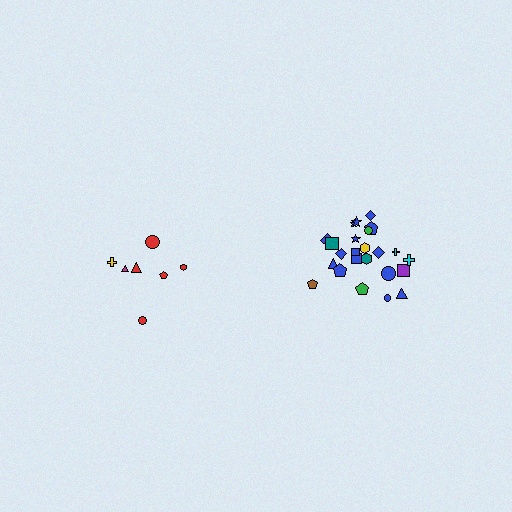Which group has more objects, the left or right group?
The right group.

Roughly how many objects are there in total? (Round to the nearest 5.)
Roughly 30 objects in total.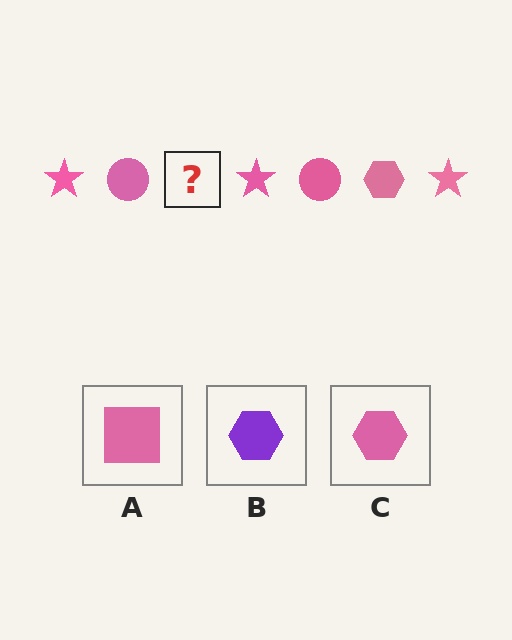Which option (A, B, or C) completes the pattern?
C.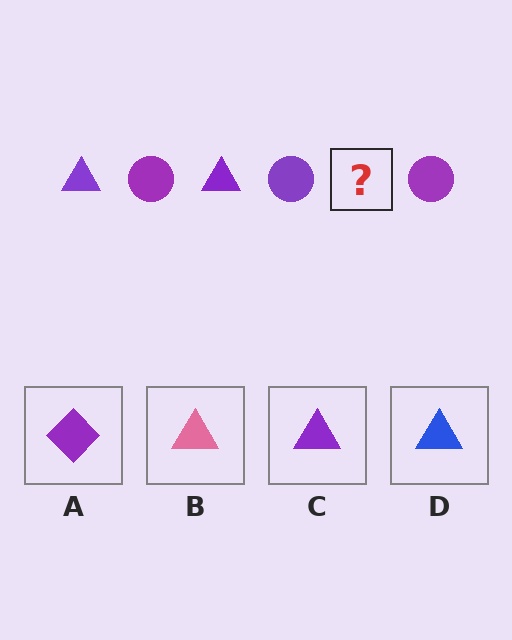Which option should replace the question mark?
Option C.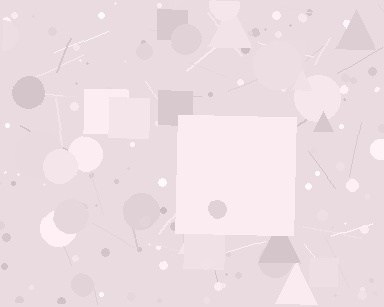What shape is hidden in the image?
A square is hidden in the image.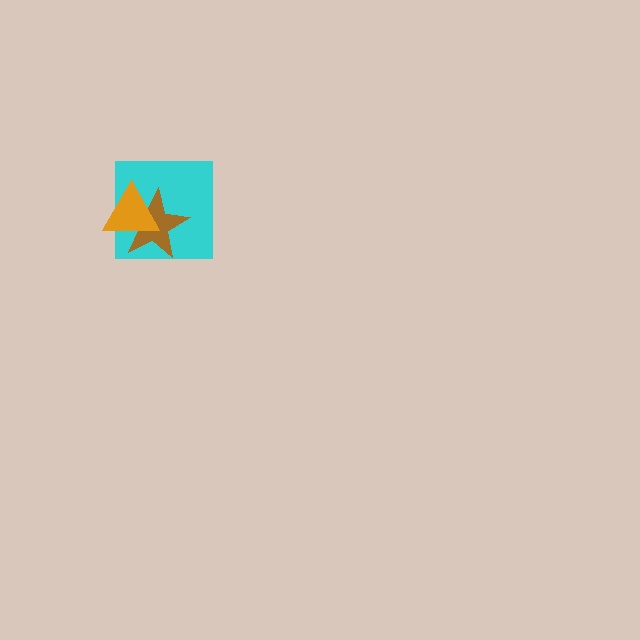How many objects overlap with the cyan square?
2 objects overlap with the cyan square.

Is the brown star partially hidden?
Yes, it is partially covered by another shape.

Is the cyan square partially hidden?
Yes, it is partially covered by another shape.